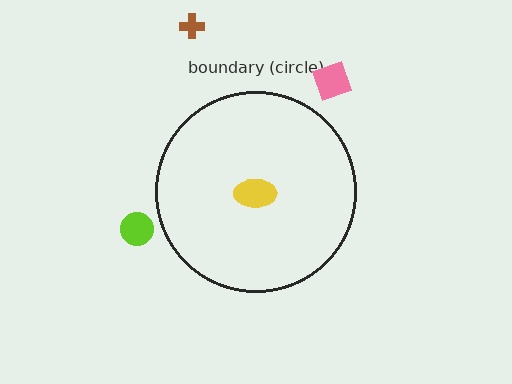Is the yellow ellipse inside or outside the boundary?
Inside.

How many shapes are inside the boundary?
1 inside, 3 outside.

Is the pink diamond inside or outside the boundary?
Outside.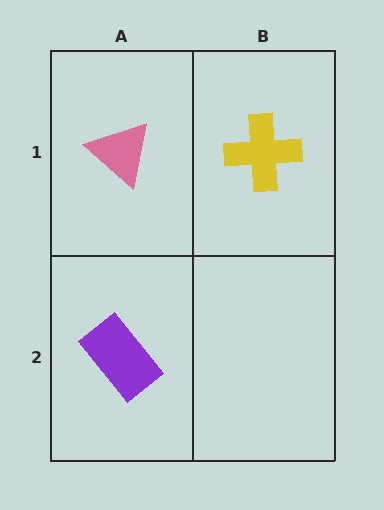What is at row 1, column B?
A yellow cross.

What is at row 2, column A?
A purple rectangle.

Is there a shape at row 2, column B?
No, that cell is empty.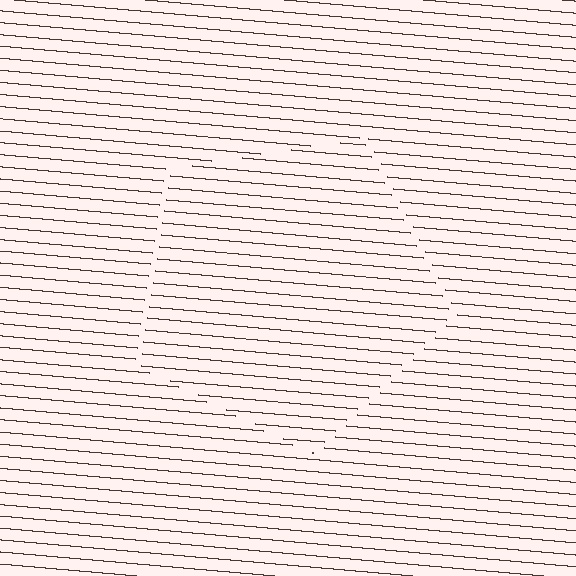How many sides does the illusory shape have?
5 sides — the line-ends trace a pentagon.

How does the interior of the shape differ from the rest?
The interior of the shape contains the same grating, shifted by half a period — the contour is defined by the phase discontinuity where line-ends from the inner and outer gratings abut.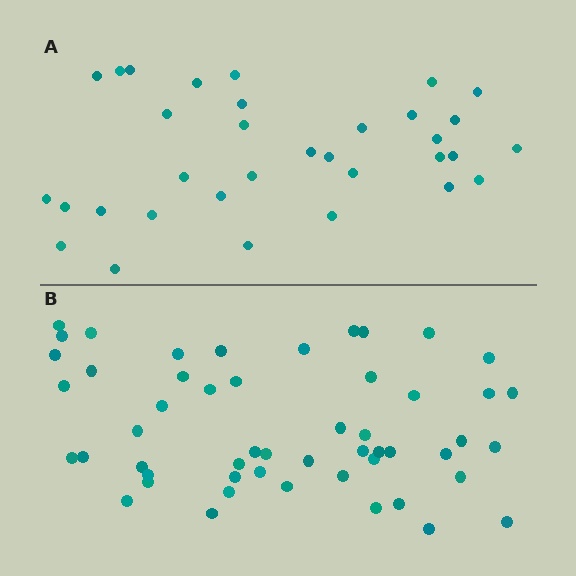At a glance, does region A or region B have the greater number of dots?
Region B (the bottom region) has more dots.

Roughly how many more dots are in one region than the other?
Region B has approximately 20 more dots than region A.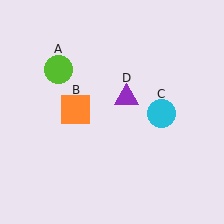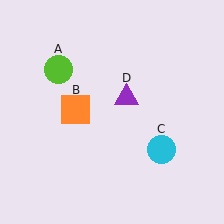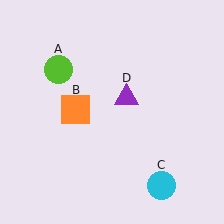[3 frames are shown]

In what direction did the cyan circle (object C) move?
The cyan circle (object C) moved down.